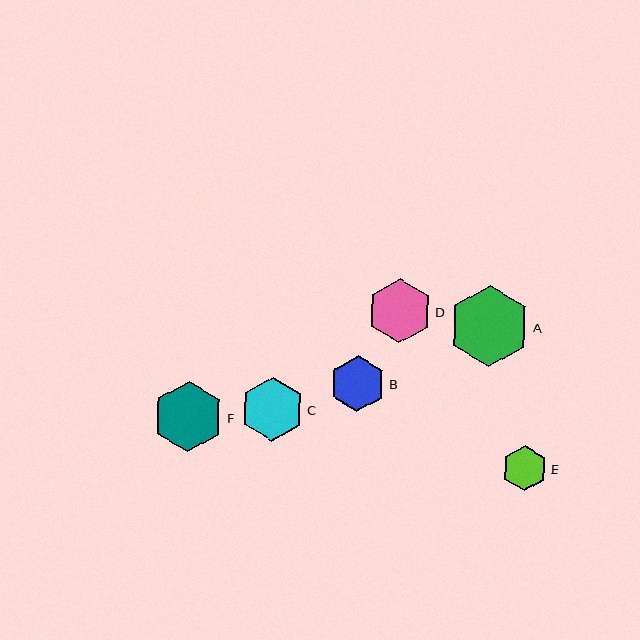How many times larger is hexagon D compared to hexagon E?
Hexagon D is approximately 1.4 times the size of hexagon E.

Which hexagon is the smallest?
Hexagon E is the smallest with a size of approximately 45 pixels.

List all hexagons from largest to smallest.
From largest to smallest: A, F, D, C, B, E.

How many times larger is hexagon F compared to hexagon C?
Hexagon F is approximately 1.1 times the size of hexagon C.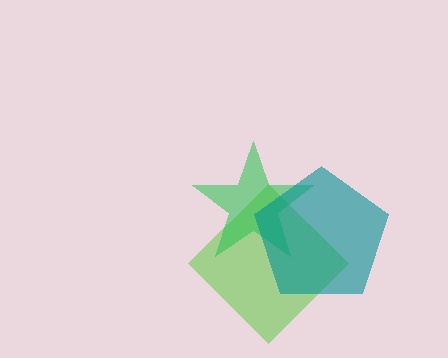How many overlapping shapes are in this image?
There are 3 overlapping shapes in the image.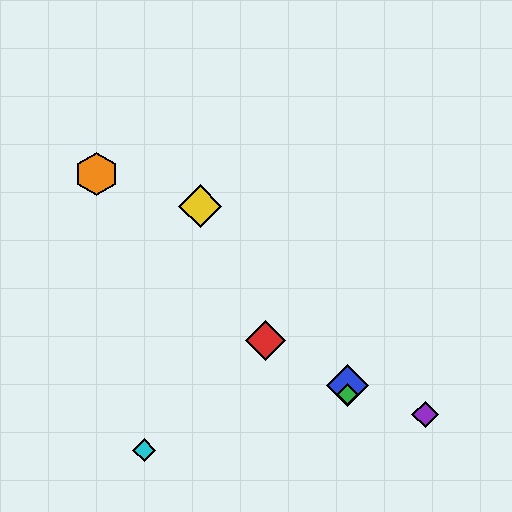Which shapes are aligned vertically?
The blue diamond, the green diamond are aligned vertically.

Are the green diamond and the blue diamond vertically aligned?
Yes, both are at x≈347.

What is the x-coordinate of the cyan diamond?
The cyan diamond is at x≈144.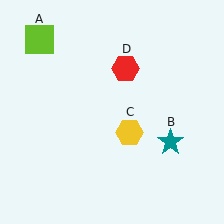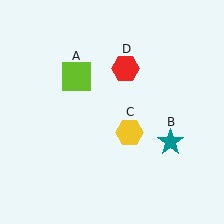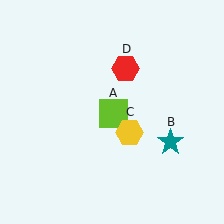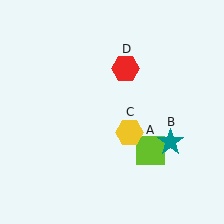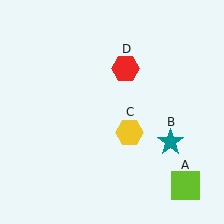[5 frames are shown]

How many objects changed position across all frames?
1 object changed position: lime square (object A).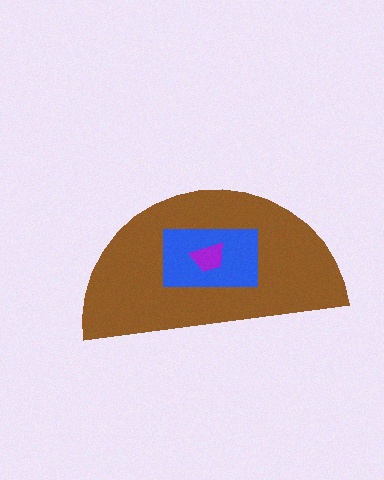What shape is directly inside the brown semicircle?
The blue rectangle.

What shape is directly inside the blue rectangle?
The purple trapezoid.